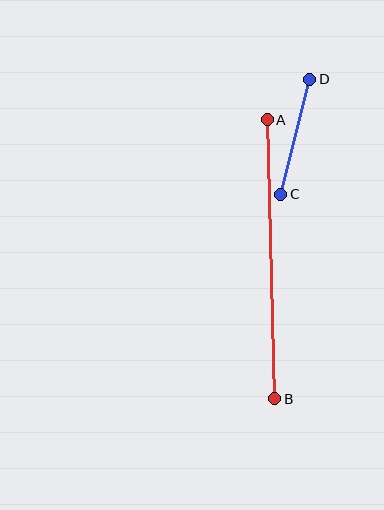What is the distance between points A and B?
The distance is approximately 279 pixels.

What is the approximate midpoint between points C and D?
The midpoint is at approximately (295, 137) pixels.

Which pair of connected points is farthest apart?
Points A and B are farthest apart.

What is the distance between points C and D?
The distance is approximately 119 pixels.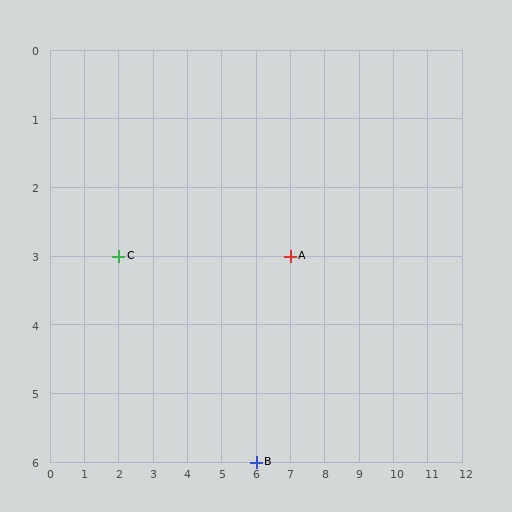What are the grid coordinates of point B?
Point B is at grid coordinates (6, 6).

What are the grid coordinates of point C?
Point C is at grid coordinates (2, 3).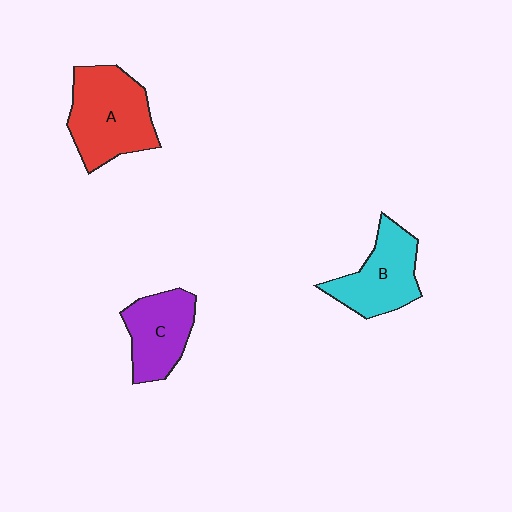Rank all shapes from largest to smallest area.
From largest to smallest: A (red), B (cyan), C (purple).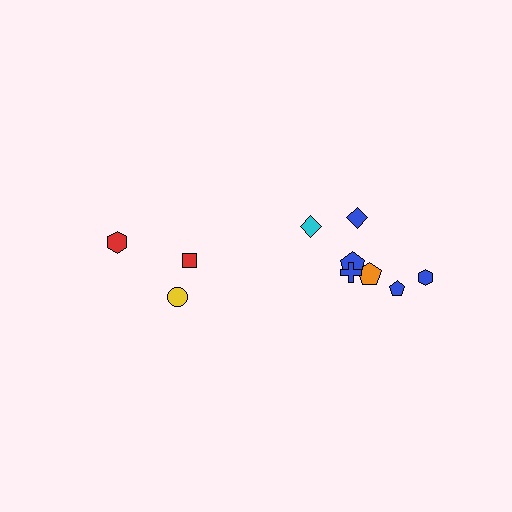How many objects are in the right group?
There are 7 objects.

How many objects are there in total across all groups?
There are 10 objects.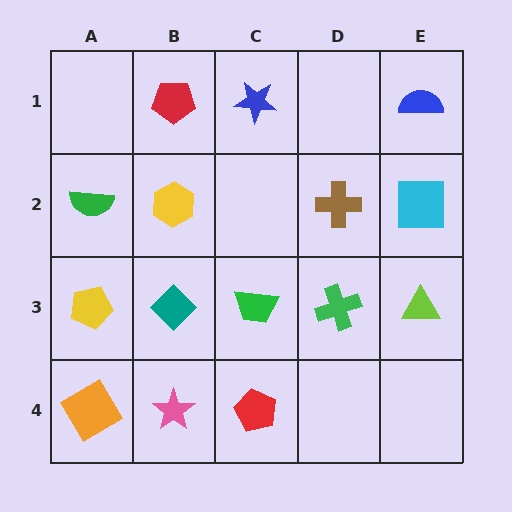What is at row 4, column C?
A red pentagon.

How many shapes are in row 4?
3 shapes.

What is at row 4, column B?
A pink star.